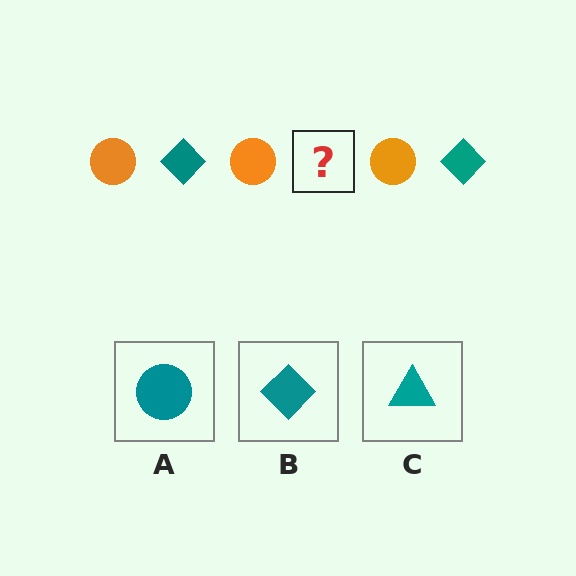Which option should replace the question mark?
Option B.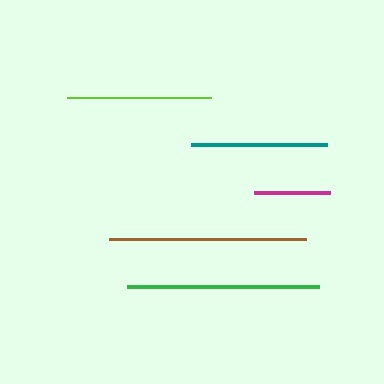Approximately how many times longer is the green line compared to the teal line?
The green line is approximately 1.4 times the length of the teal line.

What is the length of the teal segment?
The teal segment is approximately 136 pixels long.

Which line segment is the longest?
The brown line is the longest at approximately 197 pixels.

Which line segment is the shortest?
The magenta line is the shortest at approximately 77 pixels.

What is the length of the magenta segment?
The magenta segment is approximately 77 pixels long.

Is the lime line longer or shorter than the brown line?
The brown line is longer than the lime line.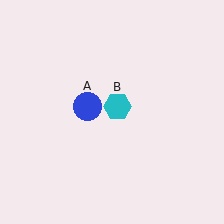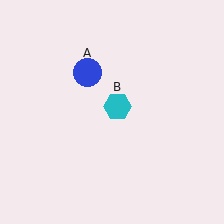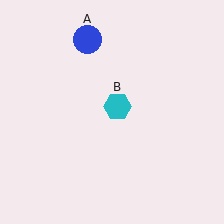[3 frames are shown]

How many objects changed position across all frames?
1 object changed position: blue circle (object A).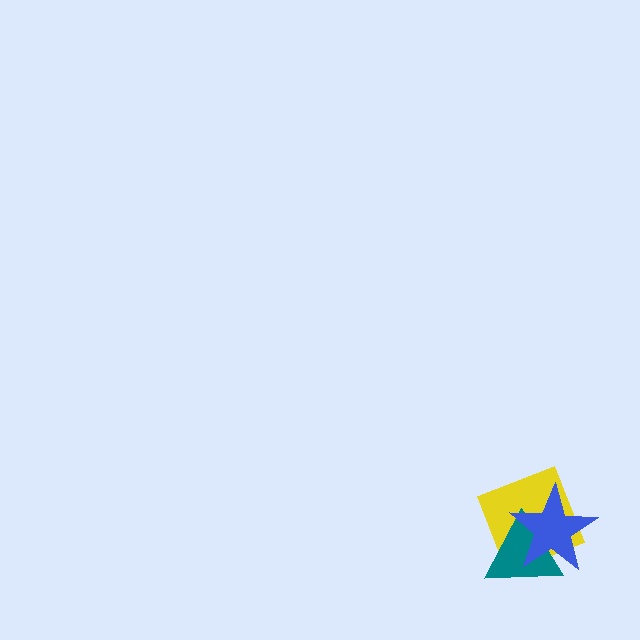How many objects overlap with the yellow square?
2 objects overlap with the yellow square.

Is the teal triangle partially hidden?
Yes, it is partially covered by another shape.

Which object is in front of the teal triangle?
The blue star is in front of the teal triangle.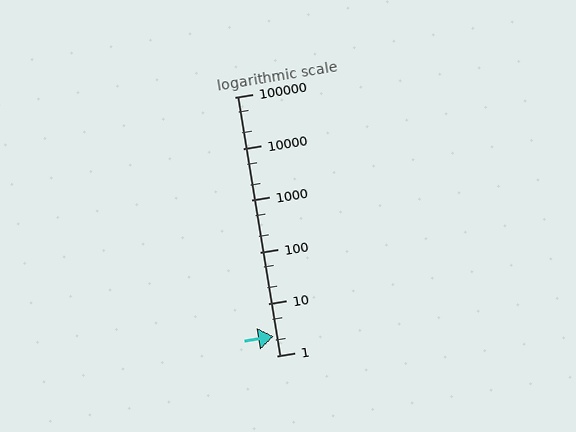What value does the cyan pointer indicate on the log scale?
The pointer indicates approximately 2.4.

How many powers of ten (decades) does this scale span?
The scale spans 5 decades, from 1 to 100000.